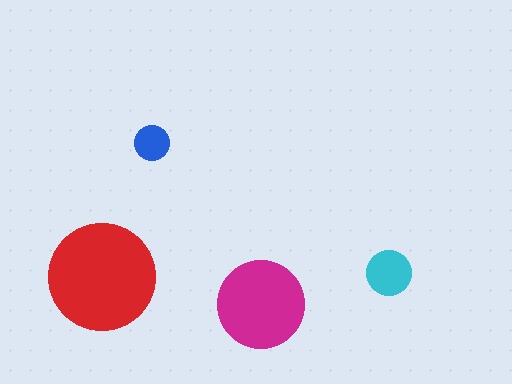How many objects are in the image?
There are 4 objects in the image.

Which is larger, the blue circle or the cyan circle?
The cyan one.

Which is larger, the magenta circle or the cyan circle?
The magenta one.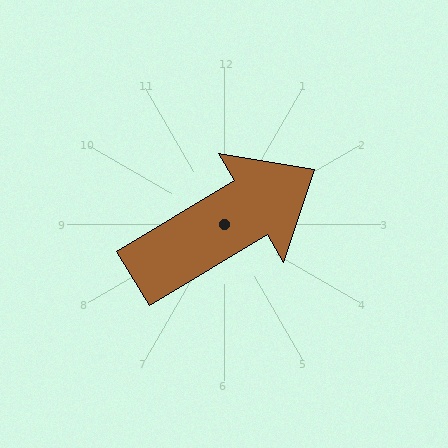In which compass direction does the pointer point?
Northeast.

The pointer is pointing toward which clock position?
Roughly 2 o'clock.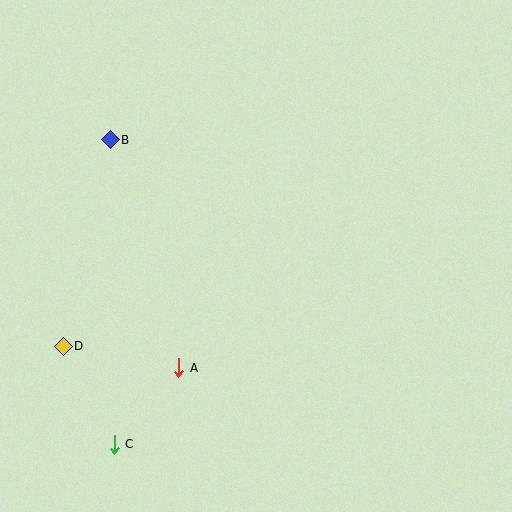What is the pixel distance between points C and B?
The distance between C and B is 305 pixels.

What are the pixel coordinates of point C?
Point C is at (114, 444).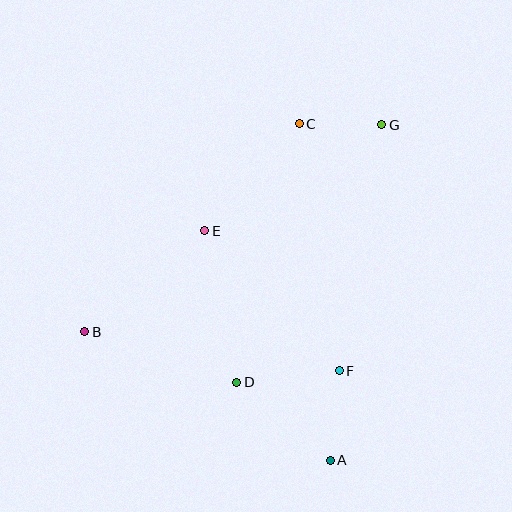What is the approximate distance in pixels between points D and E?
The distance between D and E is approximately 155 pixels.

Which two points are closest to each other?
Points C and G are closest to each other.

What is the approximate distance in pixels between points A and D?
The distance between A and D is approximately 122 pixels.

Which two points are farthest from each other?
Points B and G are farthest from each other.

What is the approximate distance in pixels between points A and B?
The distance between A and B is approximately 277 pixels.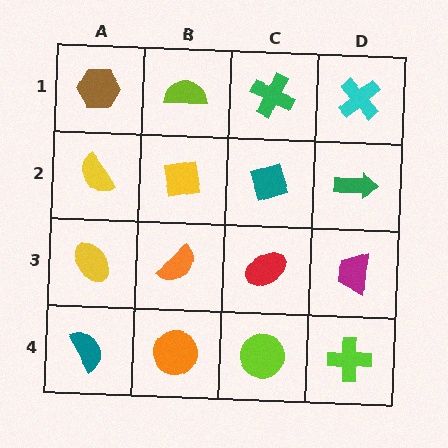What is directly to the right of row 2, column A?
A yellow square.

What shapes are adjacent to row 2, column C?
A green cross (row 1, column C), a red ellipse (row 3, column C), a yellow square (row 2, column B), a green arrow (row 2, column D).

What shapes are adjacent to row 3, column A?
A yellow semicircle (row 2, column A), a teal semicircle (row 4, column A), an orange semicircle (row 3, column B).